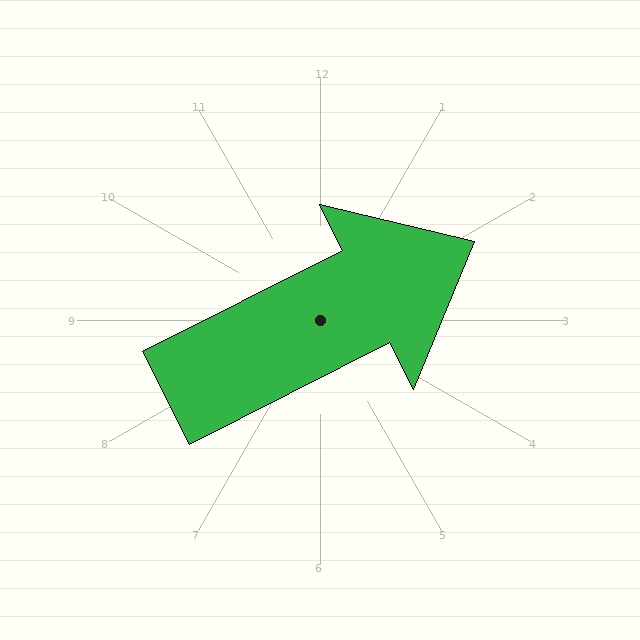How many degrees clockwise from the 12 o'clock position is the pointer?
Approximately 63 degrees.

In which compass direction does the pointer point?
Northeast.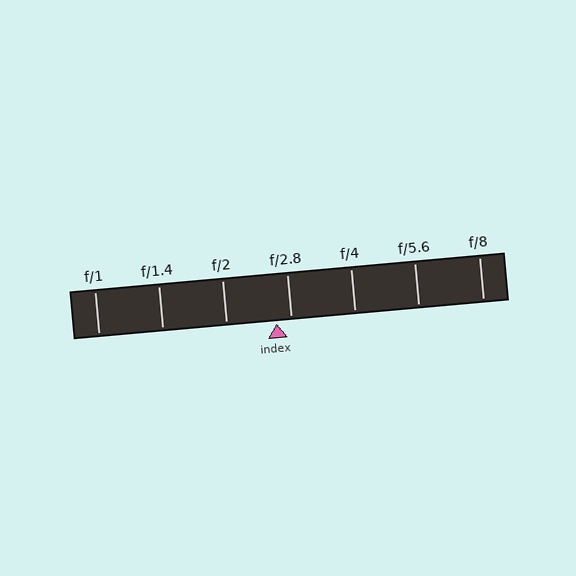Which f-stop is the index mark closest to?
The index mark is closest to f/2.8.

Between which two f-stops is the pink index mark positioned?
The index mark is between f/2 and f/2.8.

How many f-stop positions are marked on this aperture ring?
There are 7 f-stop positions marked.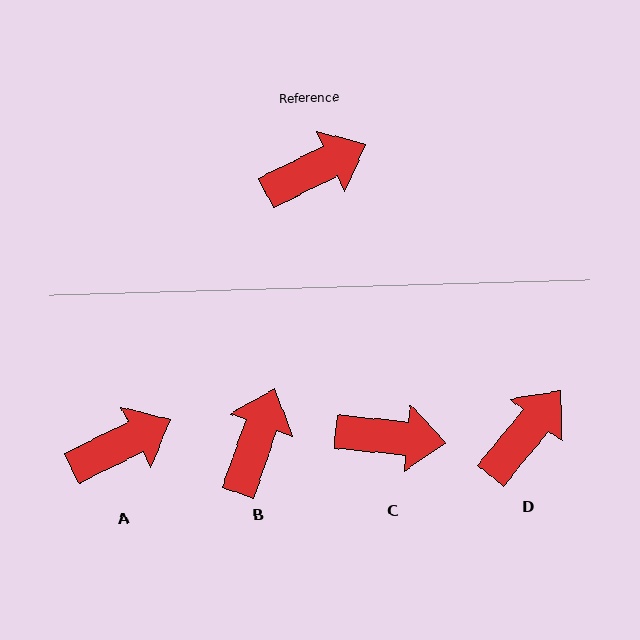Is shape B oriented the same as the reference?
No, it is off by about 44 degrees.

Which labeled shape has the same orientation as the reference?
A.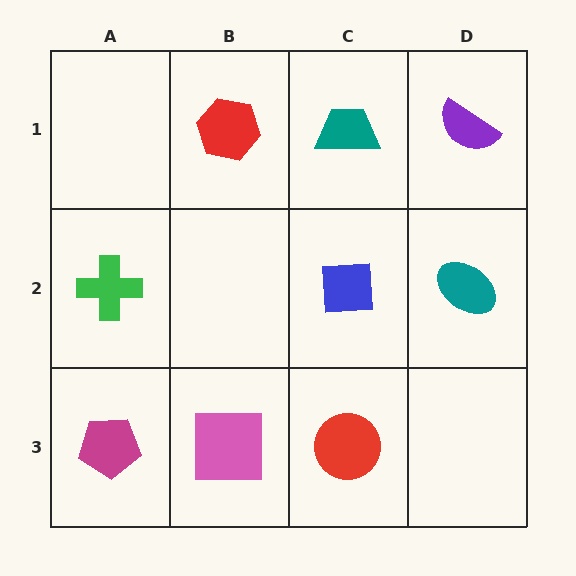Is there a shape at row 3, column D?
No, that cell is empty.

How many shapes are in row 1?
3 shapes.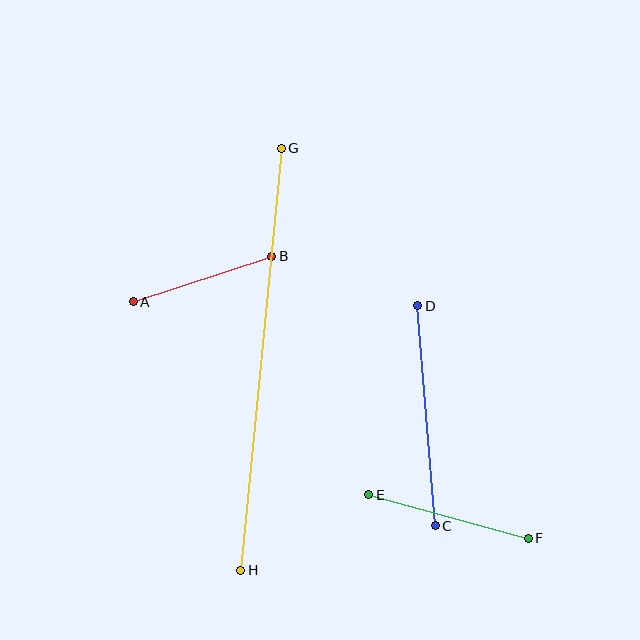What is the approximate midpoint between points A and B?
The midpoint is at approximately (202, 279) pixels.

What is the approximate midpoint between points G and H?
The midpoint is at approximately (261, 359) pixels.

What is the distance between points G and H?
The distance is approximately 424 pixels.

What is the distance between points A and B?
The distance is approximately 146 pixels.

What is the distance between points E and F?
The distance is approximately 165 pixels.